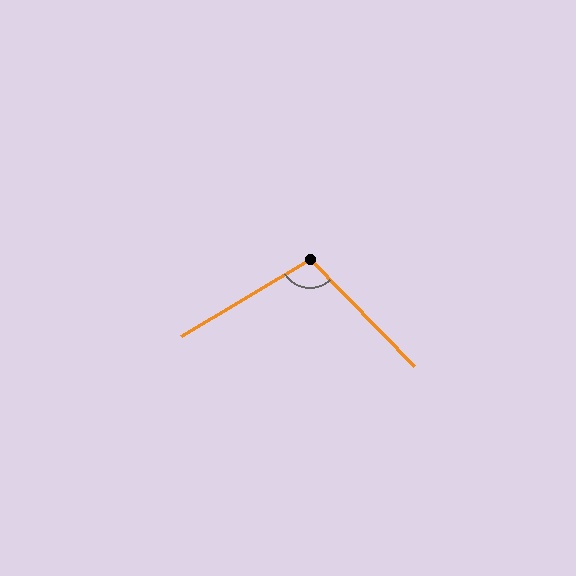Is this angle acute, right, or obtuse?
It is obtuse.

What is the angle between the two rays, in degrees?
Approximately 103 degrees.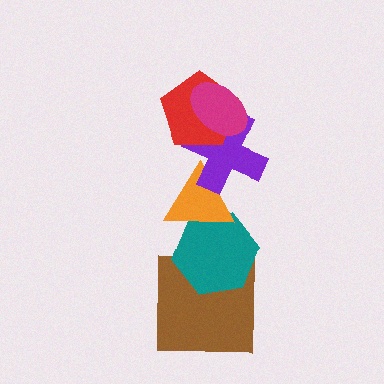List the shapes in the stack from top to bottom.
From top to bottom: the magenta ellipse, the red pentagon, the purple cross, the orange triangle, the teal hexagon, the brown square.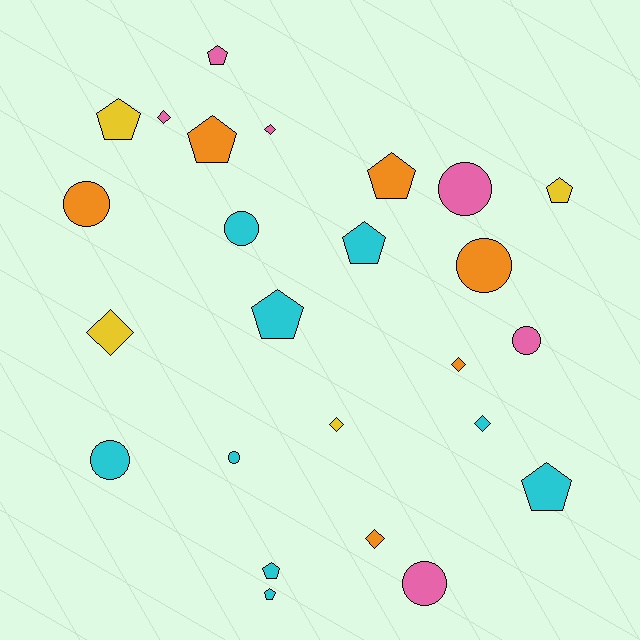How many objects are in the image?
There are 25 objects.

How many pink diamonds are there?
There are 2 pink diamonds.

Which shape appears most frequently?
Pentagon, with 10 objects.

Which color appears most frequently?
Cyan, with 9 objects.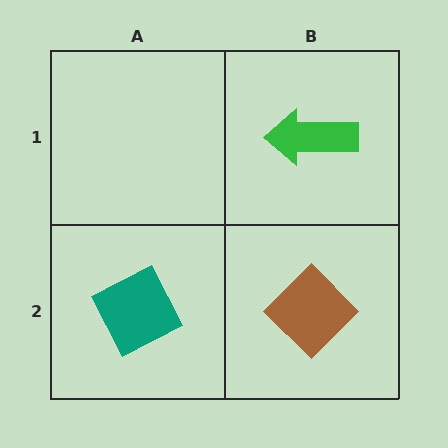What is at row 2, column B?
A brown diamond.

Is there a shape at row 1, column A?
No, that cell is empty.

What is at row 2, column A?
A teal diamond.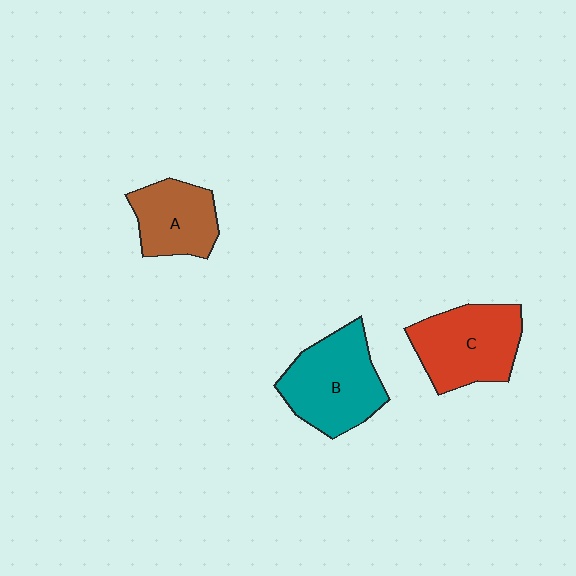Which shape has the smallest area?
Shape A (brown).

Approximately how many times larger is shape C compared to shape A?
Approximately 1.4 times.